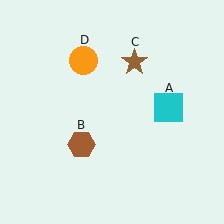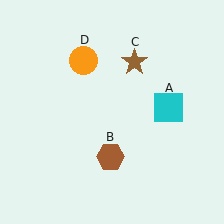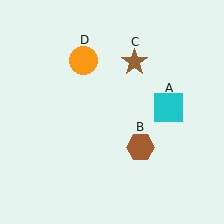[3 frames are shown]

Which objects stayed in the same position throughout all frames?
Cyan square (object A) and brown star (object C) and orange circle (object D) remained stationary.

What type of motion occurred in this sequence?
The brown hexagon (object B) rotated counterclockwise around the center of the scene.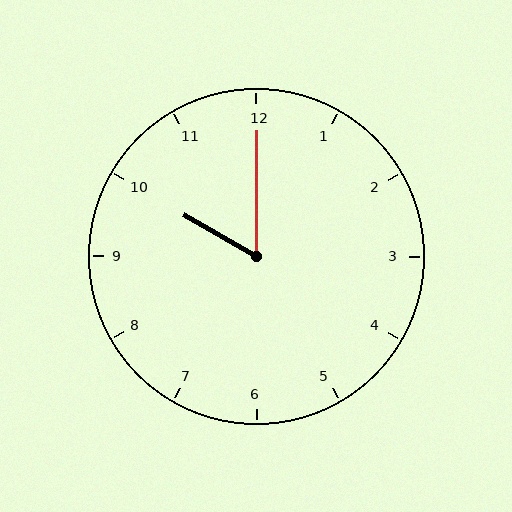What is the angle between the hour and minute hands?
Approximately 60 degrees.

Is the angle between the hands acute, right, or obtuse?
It is acute.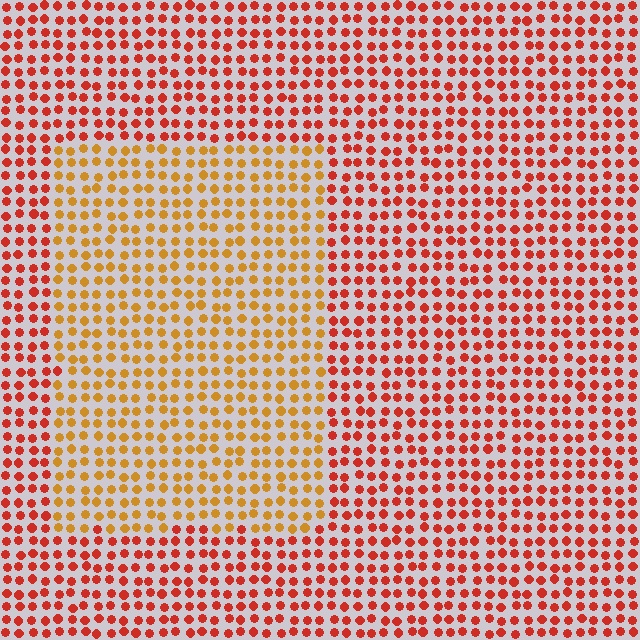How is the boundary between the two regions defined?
The boundary is defined purely by a slight shift in hue (about 35 degrees). Spacing, size, and orientation are identical on both sides.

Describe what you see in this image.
The image is filled with small red elements in a uniform arrangement. A rectangle-shaped region is visible where the elements are tinted to a slightly different hue, forming a subtle color boundary.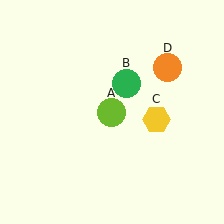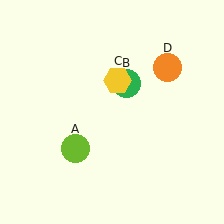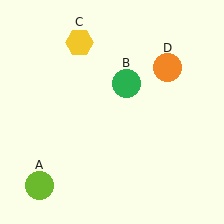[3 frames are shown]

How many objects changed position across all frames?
2 objects changed position: lime circle (object A), yellow hexagon (object C).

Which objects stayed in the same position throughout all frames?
Green circle (object B) and orange circle (object D) remained stationary.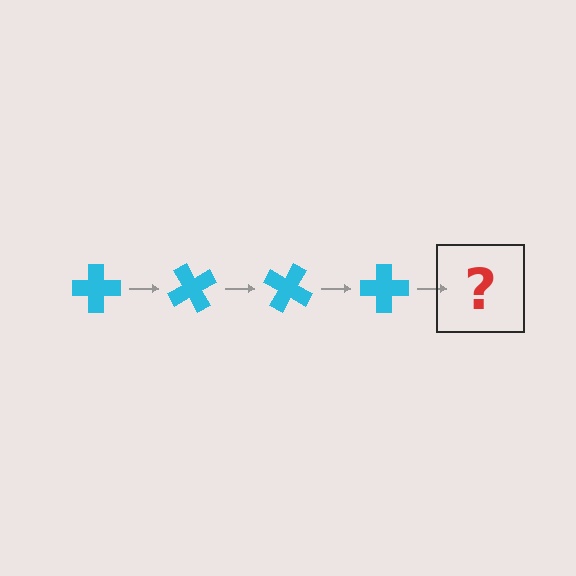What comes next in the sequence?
The next element should be a cyan cross rotated 240 degrees.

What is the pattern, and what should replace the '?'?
The pattern is that the cross rotates 60 degrees each step. The '?' should be a cyan cross rotated 240 degrees.